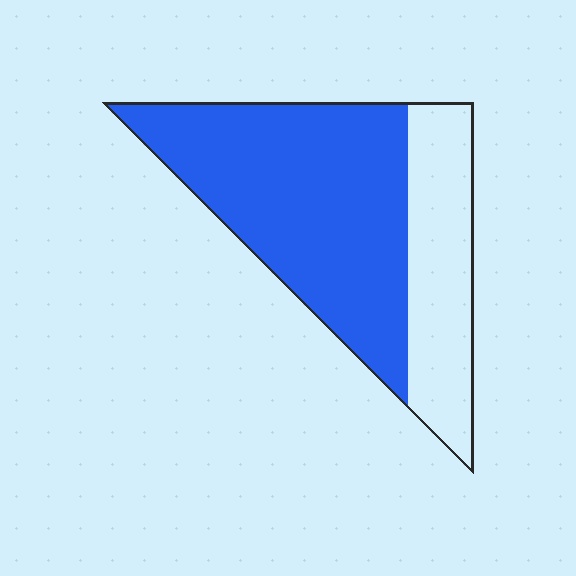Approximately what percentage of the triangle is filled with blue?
Approximately 70%.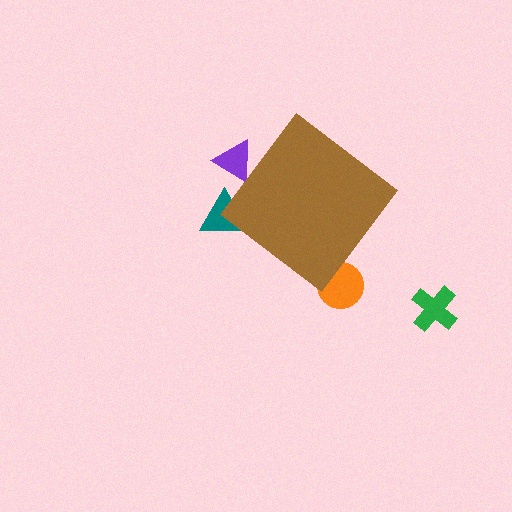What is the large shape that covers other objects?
A brown diamond.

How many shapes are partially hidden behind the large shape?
3 shapes are partially hidden.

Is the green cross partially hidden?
No, the green cross is fully visible.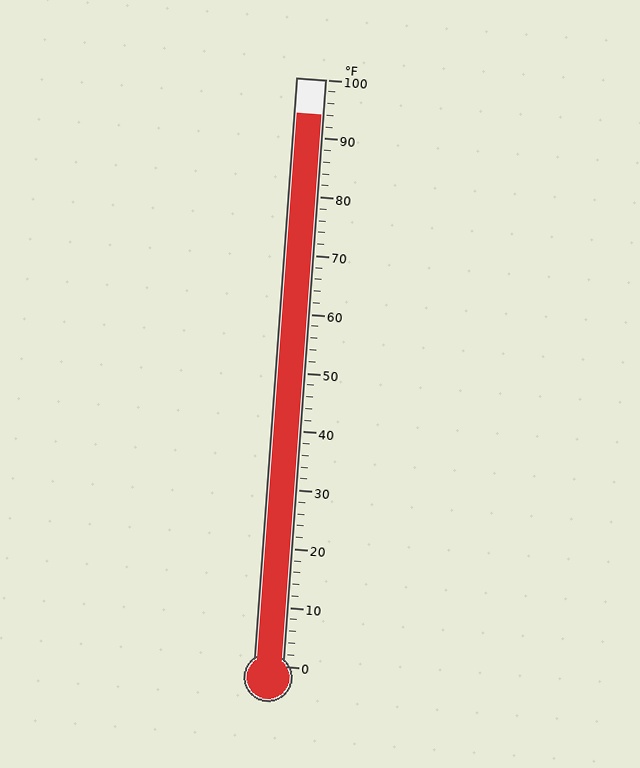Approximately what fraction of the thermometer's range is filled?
The thermometer is filled to approximately 95% of its range.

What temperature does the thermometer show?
The thermometer shows approximately 94°F.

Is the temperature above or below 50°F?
The temperature is above 50°F.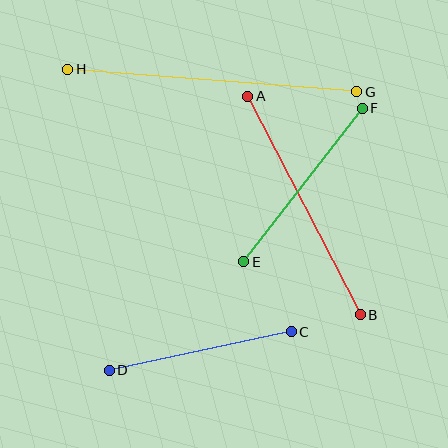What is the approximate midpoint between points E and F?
The midpoint is at approximately (303, 185) pixels.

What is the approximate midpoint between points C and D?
The midpoint is at approximately (200, 351) pixels.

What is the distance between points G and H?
The distance is approximately 290 pixels.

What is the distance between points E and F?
The distance is approximately 194 pixels.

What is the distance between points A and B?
The distance is approximately 246 pixels.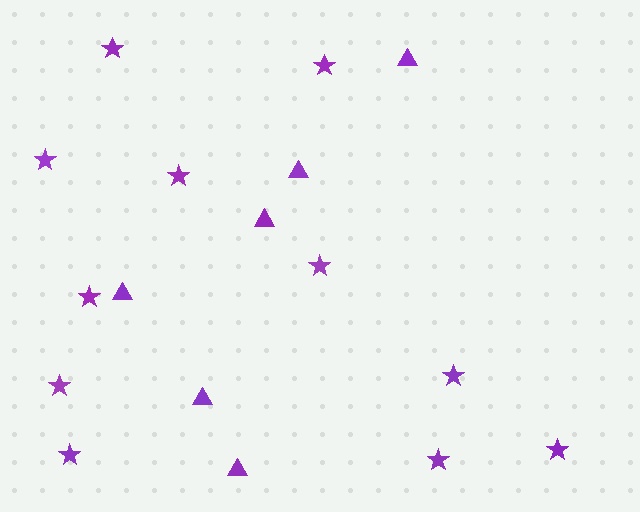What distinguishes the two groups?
There are 2 groups: one group of triangles (6) and one group of stars (11).